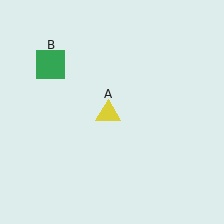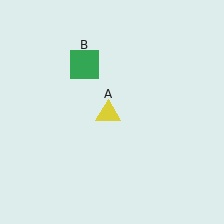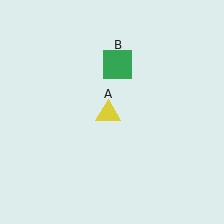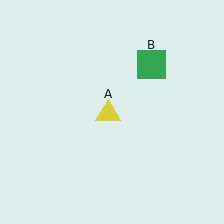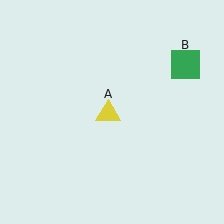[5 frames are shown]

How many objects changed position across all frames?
1 object changed position: green square (object B).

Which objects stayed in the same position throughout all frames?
Yellow triangle (object A) remained stationary.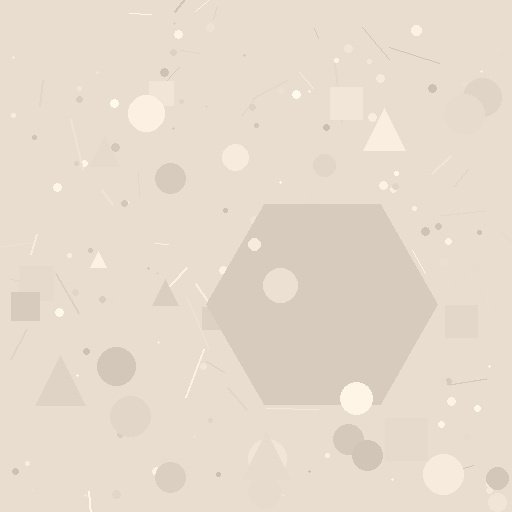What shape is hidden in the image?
A hexagon is hidden in the image.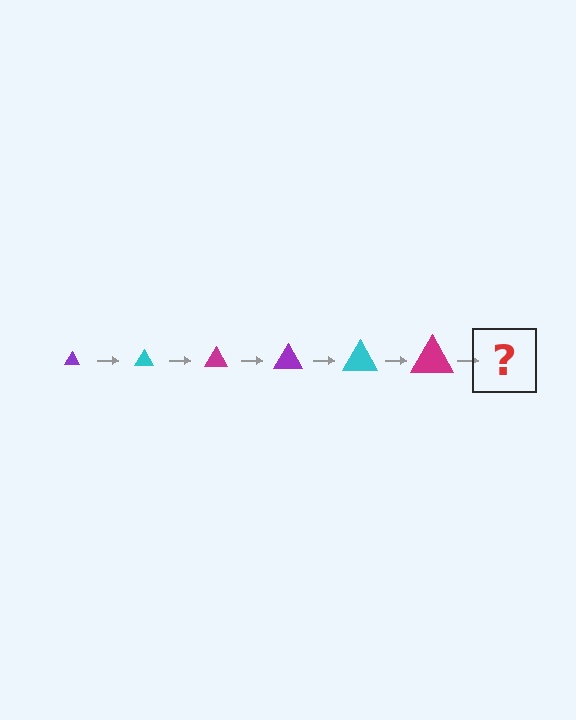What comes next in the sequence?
The next element should be a purple triangle, larger than the previous one.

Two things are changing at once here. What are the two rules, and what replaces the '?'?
The two rules are that the triangle grows larger each step and the color cycles through purple, cyan, and magenta. The '?' should be a purple triangle, larger than the previous one.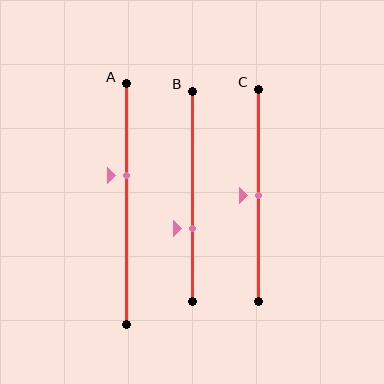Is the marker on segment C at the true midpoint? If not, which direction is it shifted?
Yes, the marker on segment C is at the true midpoint.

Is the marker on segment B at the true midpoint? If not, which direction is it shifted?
No, the marker on segment B is shifted downward by about 15% of the segment length.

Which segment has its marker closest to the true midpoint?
Segment C has its marker closest to the true midpoint.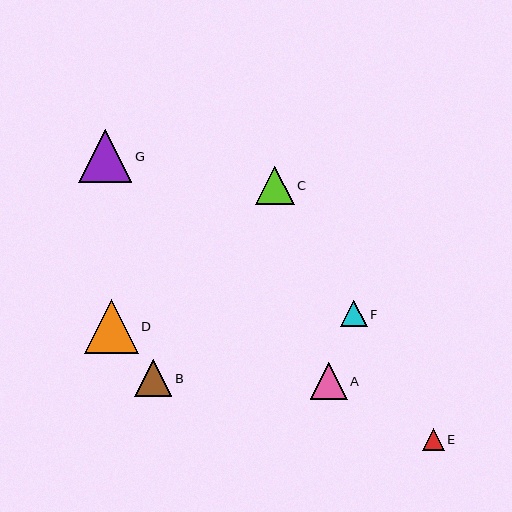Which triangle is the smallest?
Triangle E is the smallest with a size of approximately 22 pixels.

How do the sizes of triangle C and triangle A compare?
Triangle C and triangle A are approximately the same size.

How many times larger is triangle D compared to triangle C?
Triangle D is approximately 1.4 times the size of triangle C.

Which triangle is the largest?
Triangle D is the largest with a size of approximately 54 pixels.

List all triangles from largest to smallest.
From largest to smallest: D, G, C, B, A, F, E.